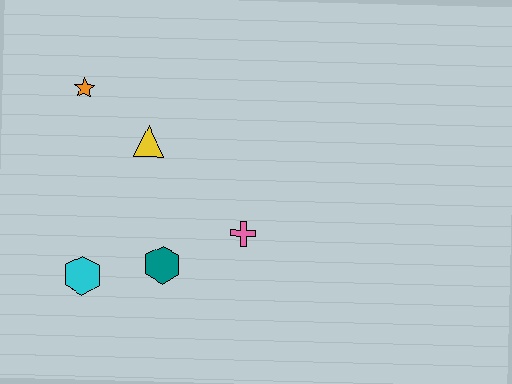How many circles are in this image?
There are no circles.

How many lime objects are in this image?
There are no lime objects.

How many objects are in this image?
There are 5 objects.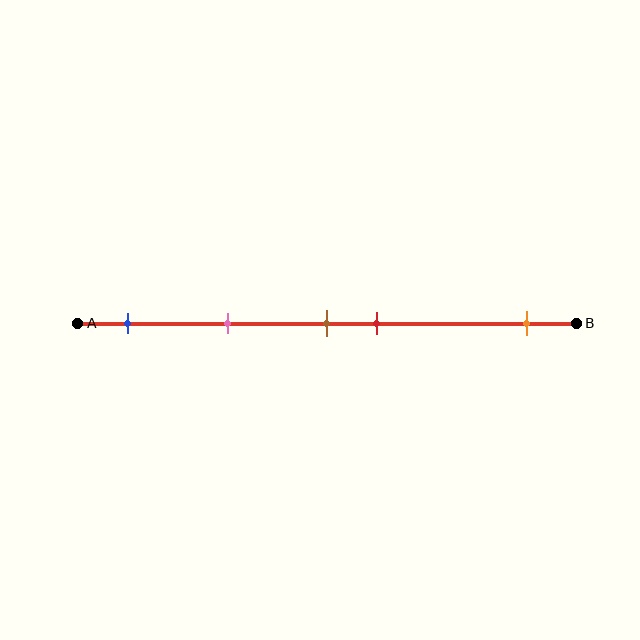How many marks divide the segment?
There are 5 marks dividing the segment.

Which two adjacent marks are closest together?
The brown and red marks are the closest adjacent pair.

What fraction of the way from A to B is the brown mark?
The brown mark is approximately 50% (0.5) of the way from A to B.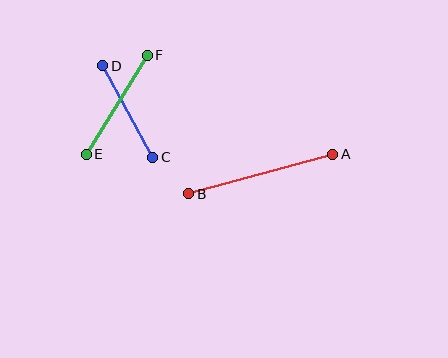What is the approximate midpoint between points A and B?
The midpoint is at approximately (261, 174) pixels.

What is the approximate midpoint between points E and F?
The midpoint is at approximately (117, 105) pixels.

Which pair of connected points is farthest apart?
Points A and B are farthest apart.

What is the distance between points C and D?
The distance is approximately 104 pixels.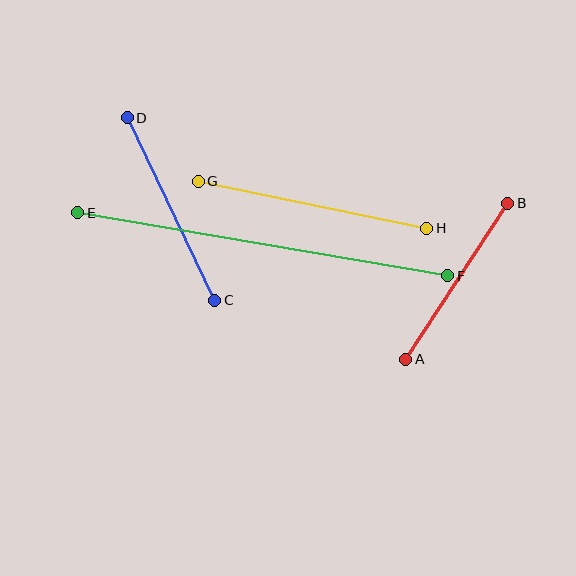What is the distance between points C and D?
The distance is approximately 202 pixels.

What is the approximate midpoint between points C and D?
The midpoint is at approximately (171, 209) pixels.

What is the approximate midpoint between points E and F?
The midpoint is at approximately (263, 244) pixels.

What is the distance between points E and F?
The distance is approximately 375 pixels.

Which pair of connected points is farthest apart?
Points E and F are farthest apart.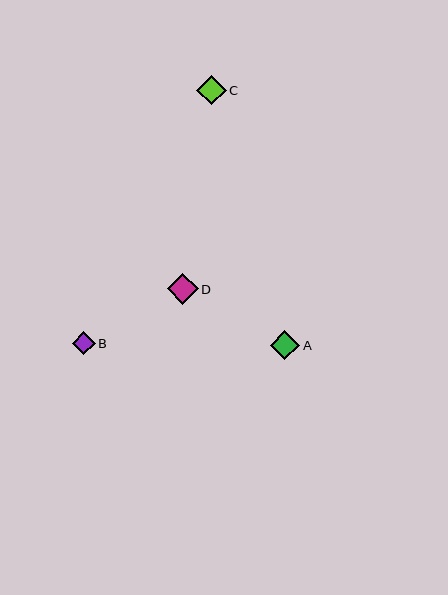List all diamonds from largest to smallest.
From largest to smallest: D, A, C, B.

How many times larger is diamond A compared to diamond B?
Diamond A is approximately 1.3 times the size of diamond B.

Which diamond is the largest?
Diamond D is the largest with a size of approximately 31 pixels.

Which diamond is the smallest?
Diamond B is the smallest with a size of approximately 23 pixels.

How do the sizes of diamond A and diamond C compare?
Diamond A and diamond C are approximately the same size.